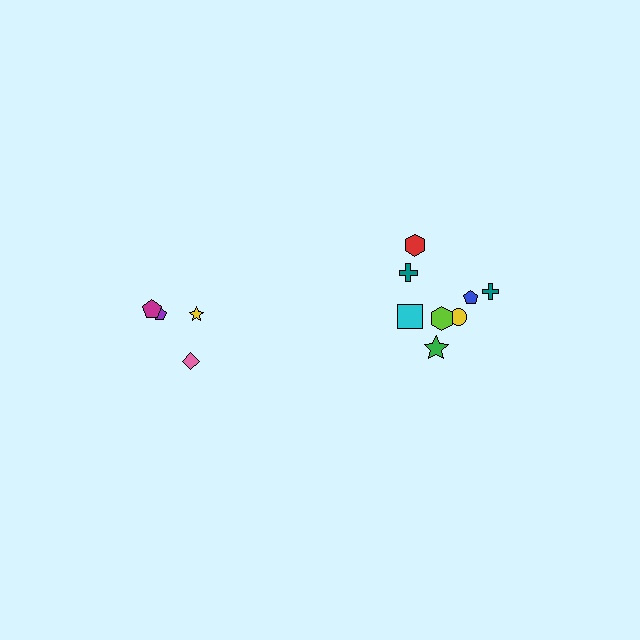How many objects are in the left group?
There are 4 objects.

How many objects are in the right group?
There are 8 objects.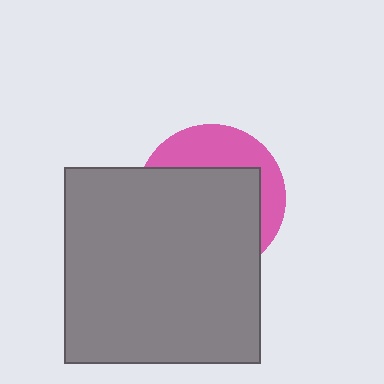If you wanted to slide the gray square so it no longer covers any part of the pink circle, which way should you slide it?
Slide it down — that is the most direct way to separate the two shapes.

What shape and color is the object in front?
The object in front is a gray square.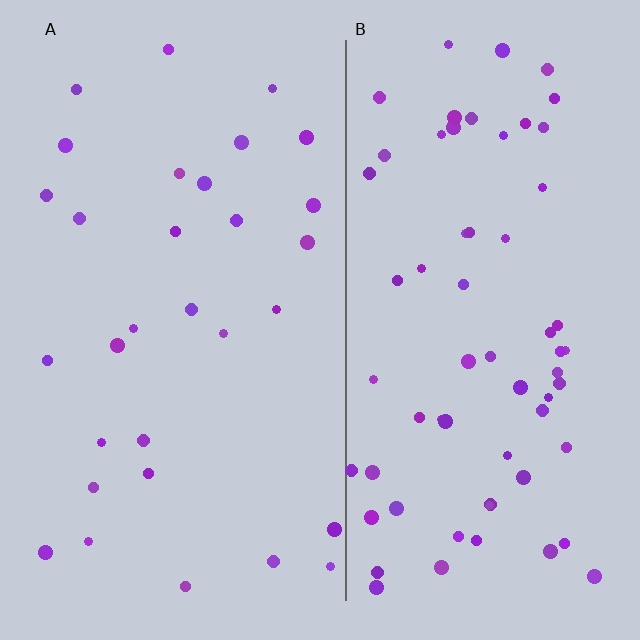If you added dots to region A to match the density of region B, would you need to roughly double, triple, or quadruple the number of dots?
Approximately double.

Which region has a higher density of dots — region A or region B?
B (the right).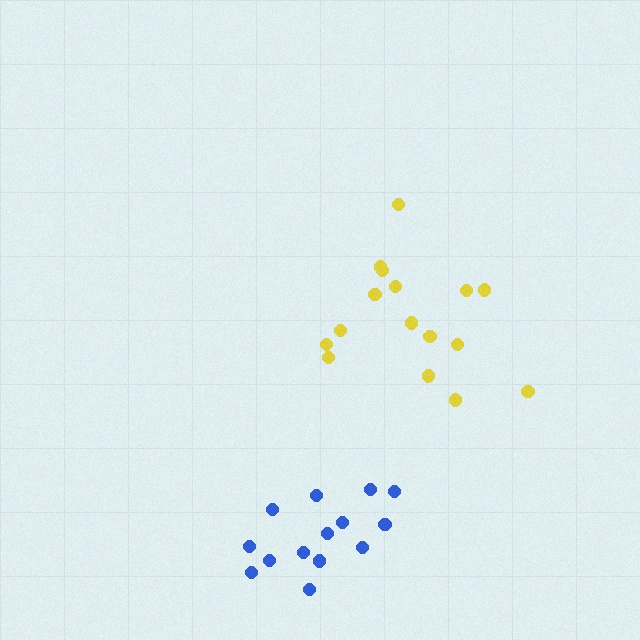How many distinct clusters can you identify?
There are 2 distinct clusters.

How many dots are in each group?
Group 1: 16 dots, Group 2: 14 dots (30 total).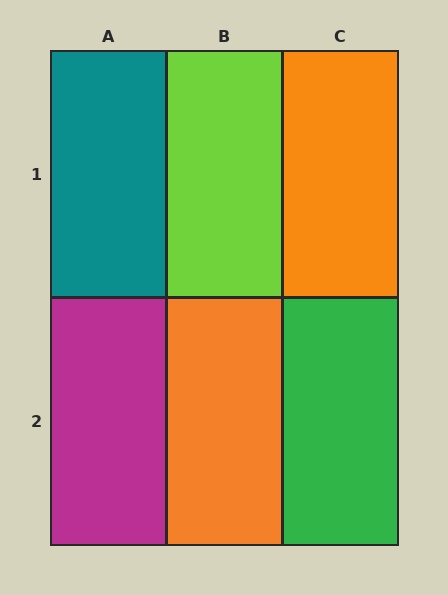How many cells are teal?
1 cell is teal.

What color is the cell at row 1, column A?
Teal.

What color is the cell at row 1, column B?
Lime.